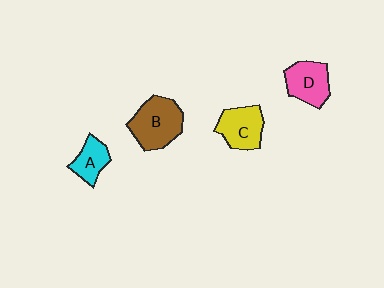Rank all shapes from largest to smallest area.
From largest to smallest: B (brown), C (yellow), D (pink), A (cyan).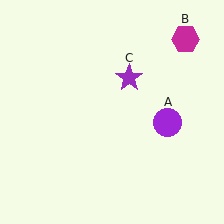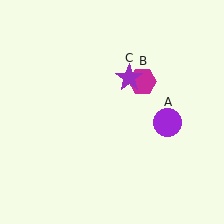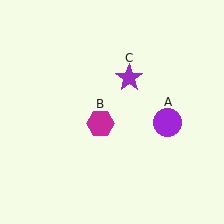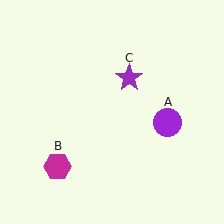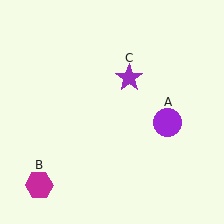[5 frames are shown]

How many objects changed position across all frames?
1 object changed position: magenta hexagon (object B).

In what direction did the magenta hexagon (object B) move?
The magenta hexagon (object B) moved down and to the left.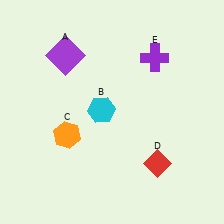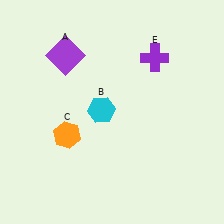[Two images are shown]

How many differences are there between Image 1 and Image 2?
There is 1 difference between the two images.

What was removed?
The red diamond (D) was removed in Image 2.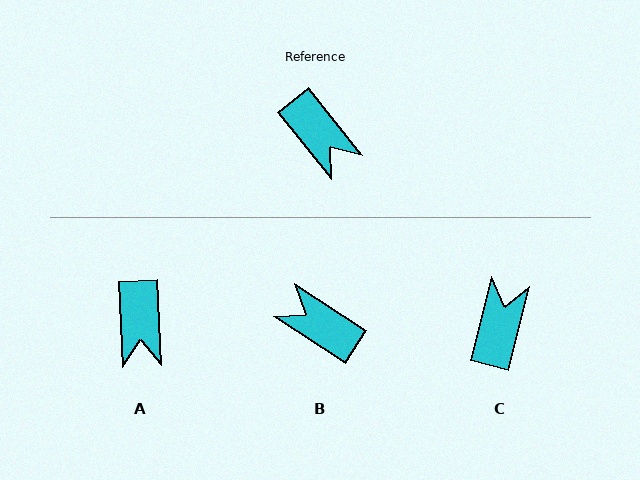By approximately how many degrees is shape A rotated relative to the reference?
Approximately 36 degrees clockwise.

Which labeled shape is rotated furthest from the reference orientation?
B, about 162 degrees away.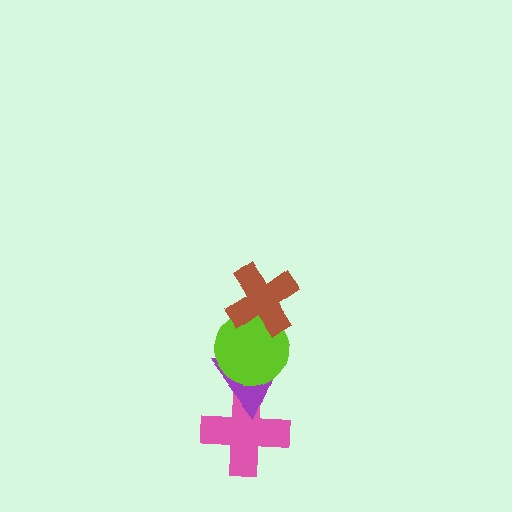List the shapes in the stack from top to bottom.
From top to bottom: the brown cross, the lime circle, the purple triangle, the pink cross.